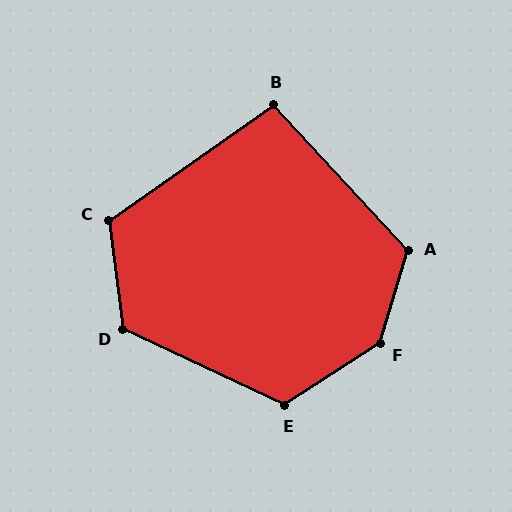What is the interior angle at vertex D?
Approximately 123 degrees (obtuse).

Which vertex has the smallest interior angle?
B, at approximately 98 degrees.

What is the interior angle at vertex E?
Approximately 122 degrees (obtuse).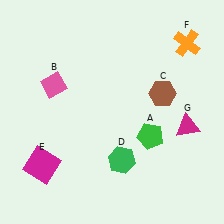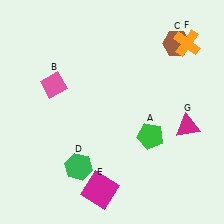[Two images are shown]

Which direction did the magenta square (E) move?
The magenta square (E) moved right.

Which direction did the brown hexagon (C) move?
The brown hexagon (C) moved up.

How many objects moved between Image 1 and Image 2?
3 objects moved between the two images.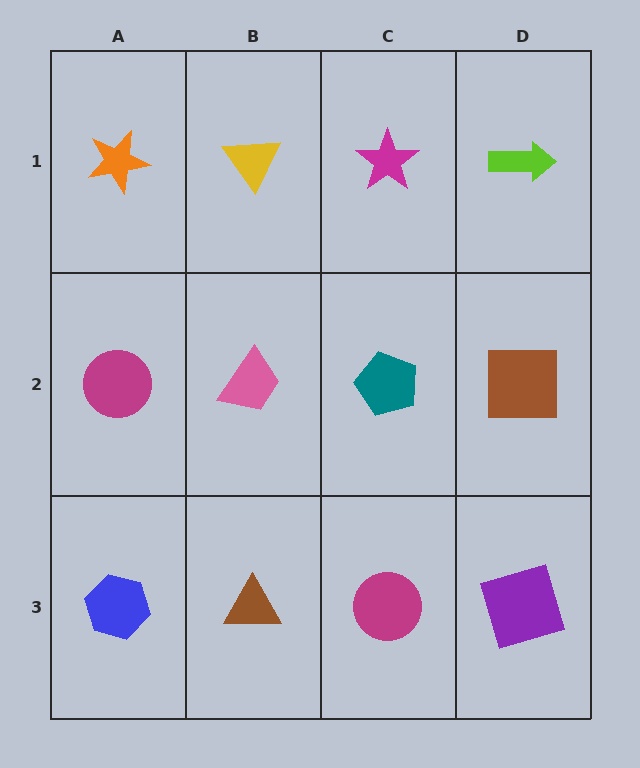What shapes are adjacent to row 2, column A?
An orange star (row 1, column A), a blue hexagon (row 3, column A), a pink trapezoid (row 2, column B).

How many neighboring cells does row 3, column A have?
2.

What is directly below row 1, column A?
A magenta circle.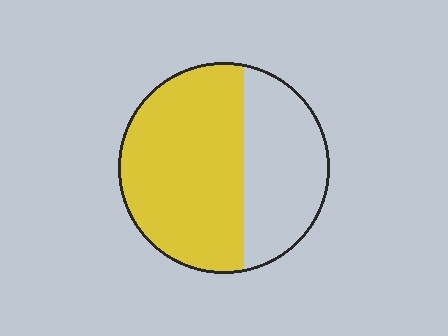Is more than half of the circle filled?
Yes.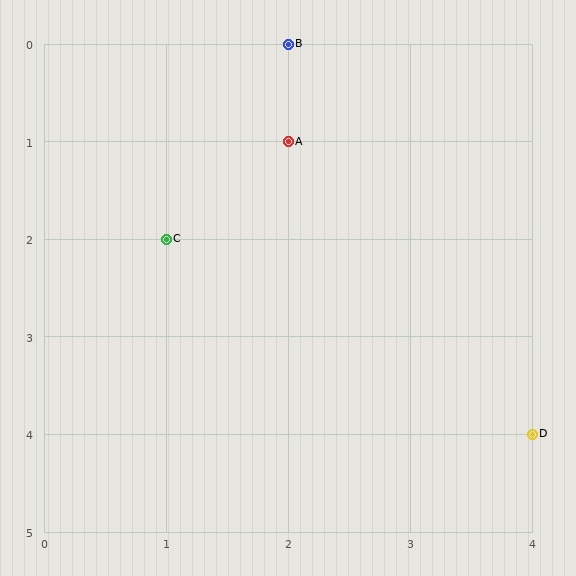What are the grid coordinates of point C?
Point C is at grid coordinates (1, 2).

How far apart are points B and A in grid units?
Points B and A are 1 row apart.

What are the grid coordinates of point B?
Point B is at grid coordinates (2, 0).